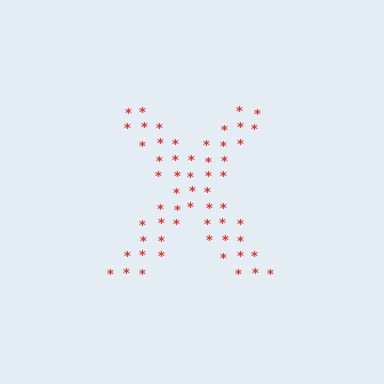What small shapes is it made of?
It is made of small asterisks.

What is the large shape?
The large shape is the letter X.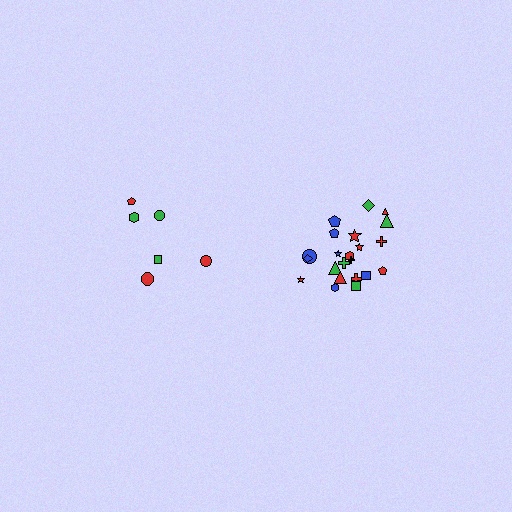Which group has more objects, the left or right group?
The right group.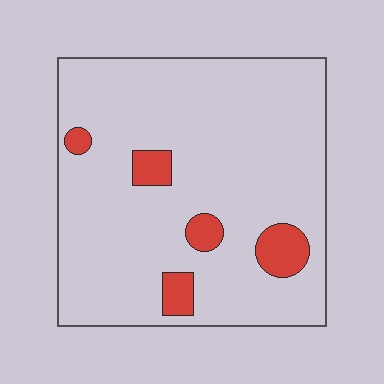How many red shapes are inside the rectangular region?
5.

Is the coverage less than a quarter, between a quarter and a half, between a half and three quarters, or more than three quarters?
Less than a quarter.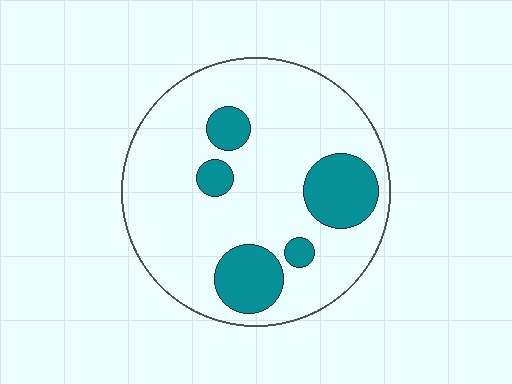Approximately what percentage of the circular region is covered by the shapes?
Approximately 20%.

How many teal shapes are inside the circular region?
5.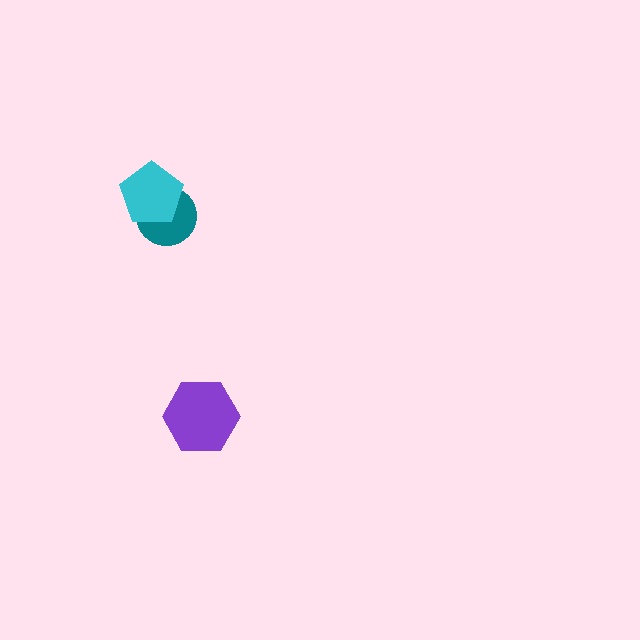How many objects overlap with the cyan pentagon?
1 object overlaps with the cyan pentagon.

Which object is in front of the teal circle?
The cyan pentagon is in front of the teal circle.